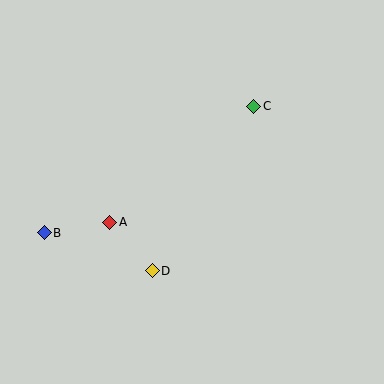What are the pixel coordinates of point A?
Point A is at (110, 222).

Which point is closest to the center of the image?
Point A at (110, 222) is closest to the center.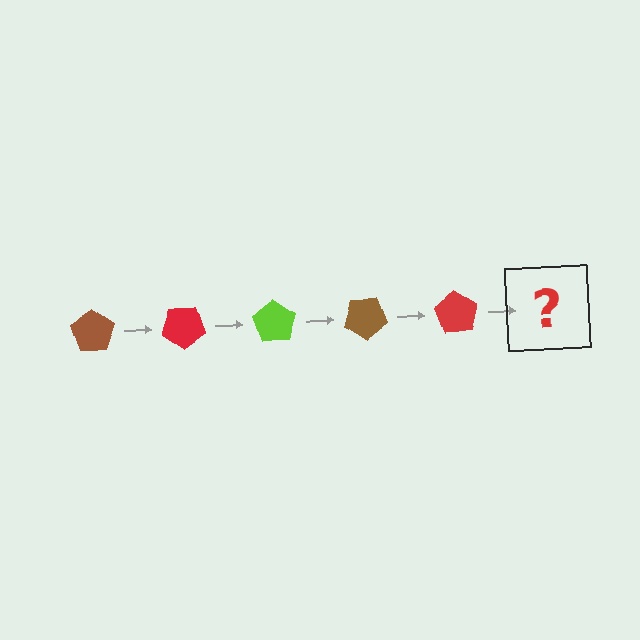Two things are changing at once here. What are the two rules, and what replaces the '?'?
The two rules are that it rotates 35 degrees each step and the color cycles through brown, red, and lime. The '?' should be a lime pentagon, rotated 175 degrees from the start.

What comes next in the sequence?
The next element should be a lime pentagon, rotated 175 degrees from the start.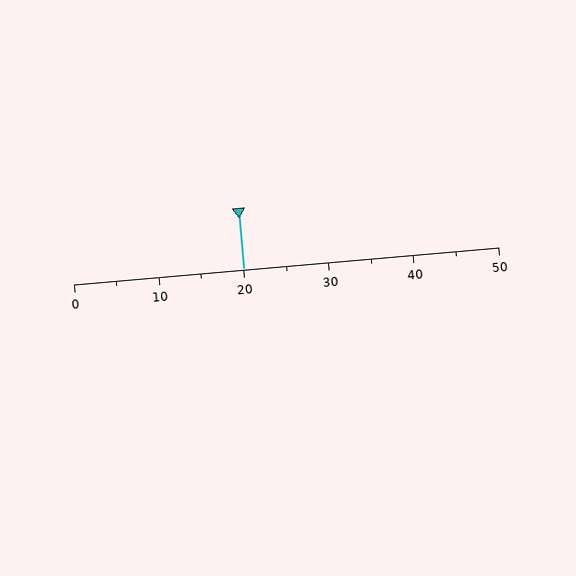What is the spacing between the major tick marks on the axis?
The major ticks are spaced 10 apart.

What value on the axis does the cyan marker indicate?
The marker indicates approximately 20.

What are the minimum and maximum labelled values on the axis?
The axis runs from 0 to 50.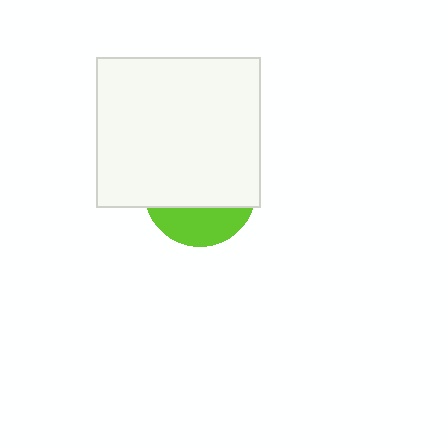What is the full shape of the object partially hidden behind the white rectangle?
The partially hidden object is a lime circle.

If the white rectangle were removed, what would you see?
You would see the complete lime circle.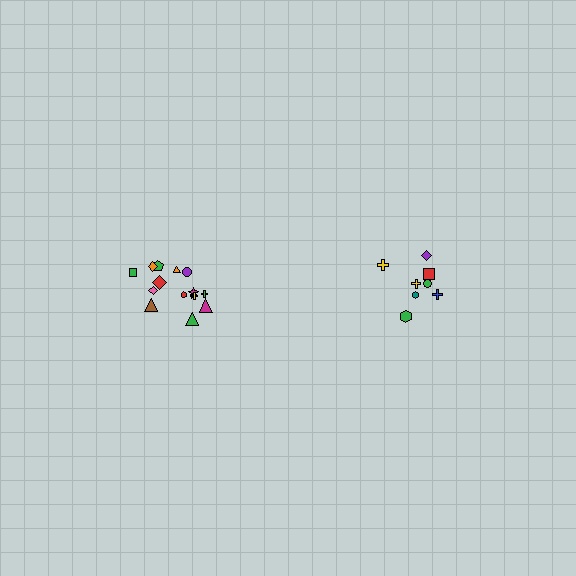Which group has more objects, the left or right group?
The left group.